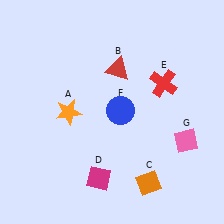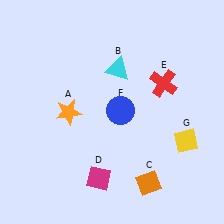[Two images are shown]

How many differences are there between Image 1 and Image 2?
There are 2 differences between the two images.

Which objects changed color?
B changed from red to cyan. G changed from pink to yellow.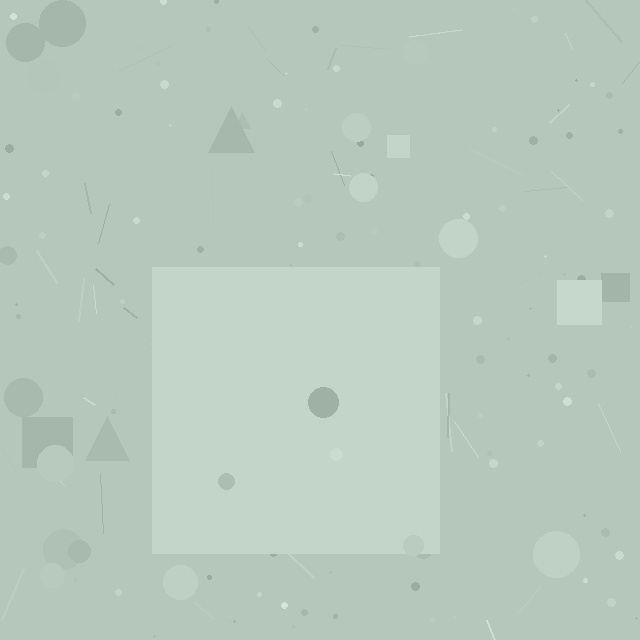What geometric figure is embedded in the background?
A square is embedded in the background.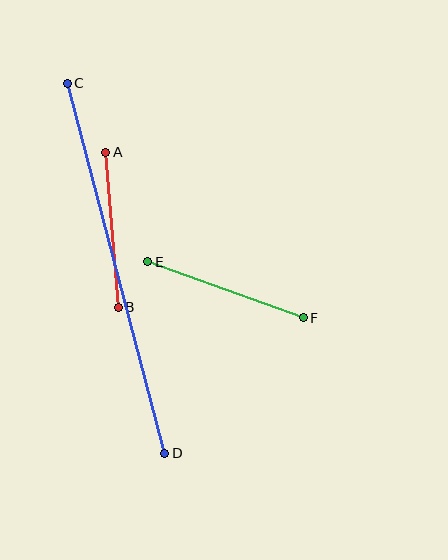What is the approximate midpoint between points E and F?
The midpoint is at approximately (226, 290) pixels.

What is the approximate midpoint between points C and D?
The midpoint is at approximately (116, 268) pixels.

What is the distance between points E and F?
The distance is approximately 165 pixels.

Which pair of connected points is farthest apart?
Points C and D are farthest apart.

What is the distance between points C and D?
The distance is approximately 382 pixels.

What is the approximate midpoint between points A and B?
The midpoint is at approximately (112, 230) pixels.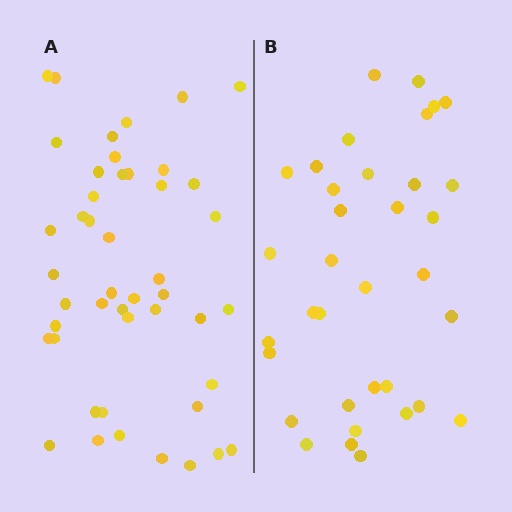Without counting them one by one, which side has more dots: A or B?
Region A (the left region) has more dots.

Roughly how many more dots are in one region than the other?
Region A has roughly 12 or so more dots than region B.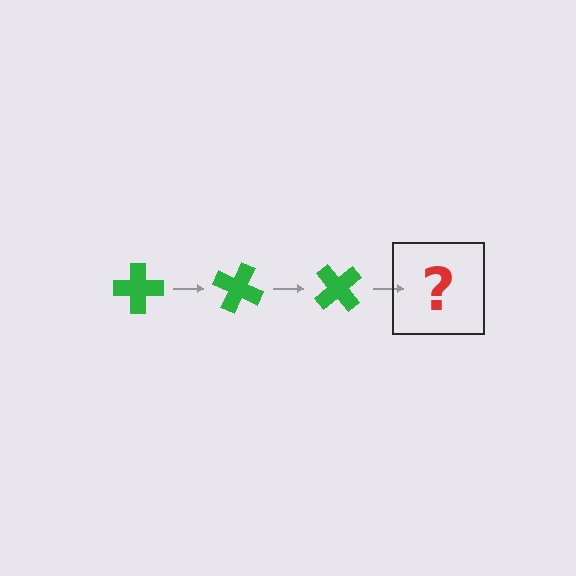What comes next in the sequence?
The next element should be a green cross rotated 75 degrees.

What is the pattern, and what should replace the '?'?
The pattern is that the cross rotates 25 degrees each step. The '?' should be a green cross rotated 75 degrees.